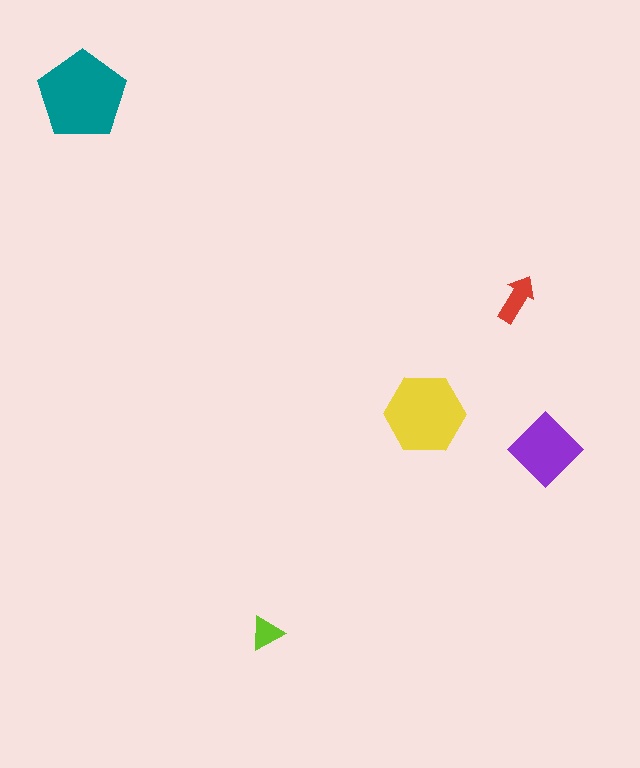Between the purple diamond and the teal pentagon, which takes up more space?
The teal pentagon.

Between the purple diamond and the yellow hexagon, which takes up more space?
The yellow hexagon.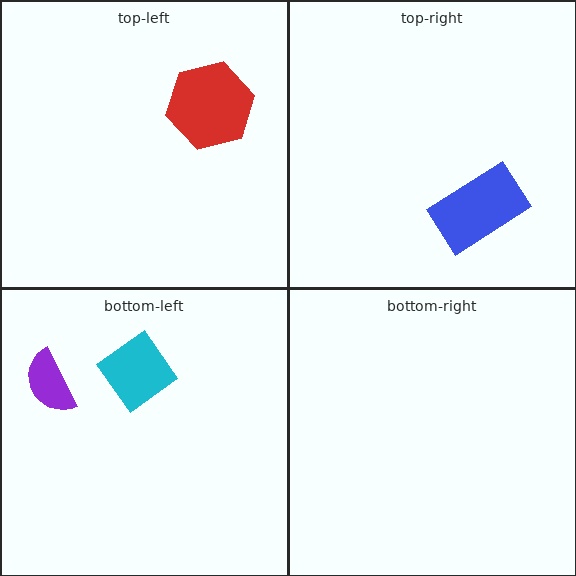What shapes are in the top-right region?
The blue rectangle.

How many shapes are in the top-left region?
1.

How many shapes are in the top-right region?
1.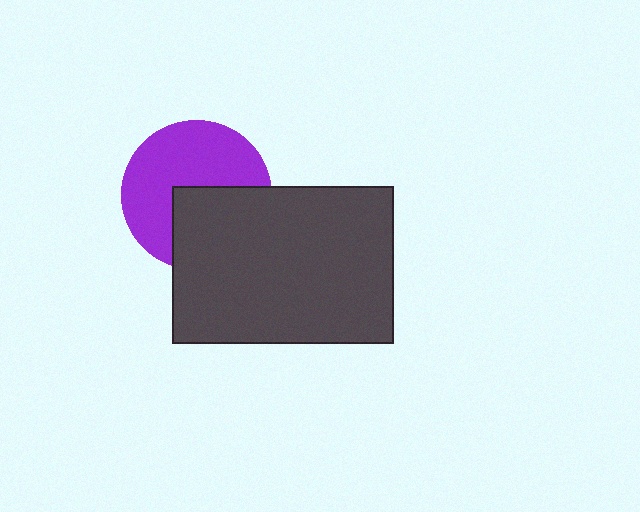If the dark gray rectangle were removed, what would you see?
You would see the complete purple circle.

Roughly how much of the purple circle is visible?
About half of it is visible (roughly 59%).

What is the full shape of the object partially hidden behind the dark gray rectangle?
The partially hidden object is a purple circle.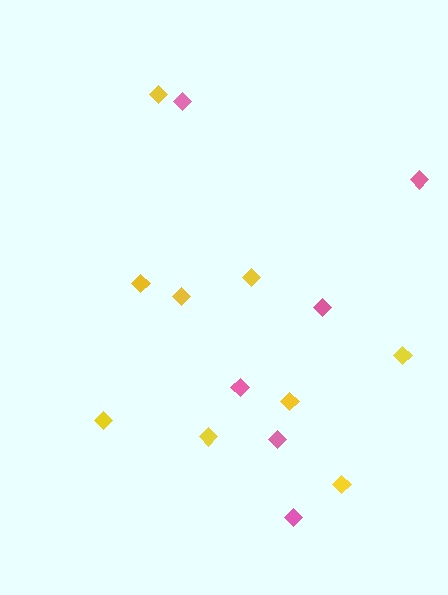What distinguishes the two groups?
There are 2 groups: one group of pink diamonds (6) and one group of yellow diamonds (9).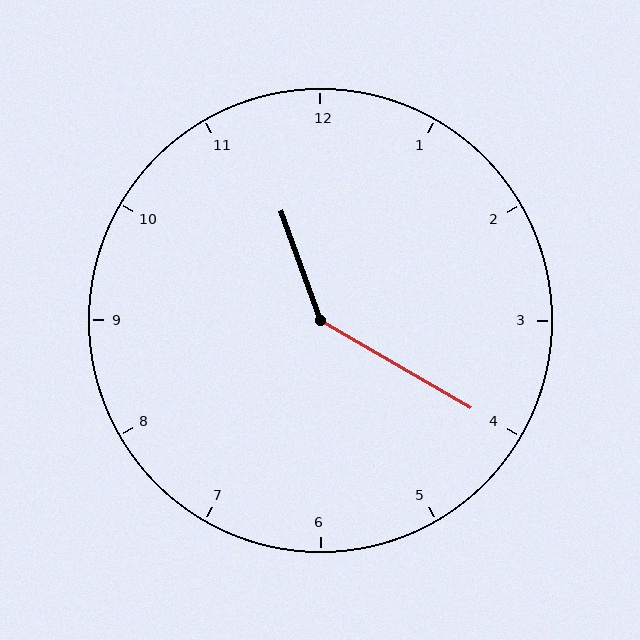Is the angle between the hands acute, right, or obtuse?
It is obtuse.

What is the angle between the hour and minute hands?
Approximately 140 degrees.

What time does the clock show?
11:20.